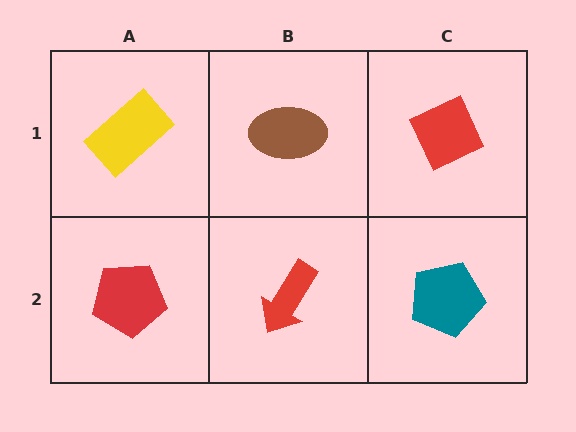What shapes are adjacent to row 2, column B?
A brown ellipse (row 1, column B), a red pentagon (row 2, column A), a teal pentagon (row 2, column C).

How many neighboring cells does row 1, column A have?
2.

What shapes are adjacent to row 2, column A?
A yellow rectangle (row 1, column A), a red arrow (row 2, column B).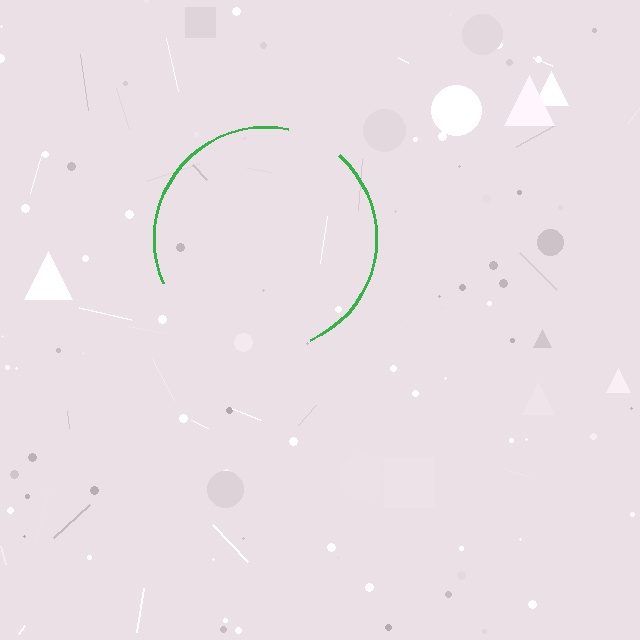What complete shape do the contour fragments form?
The contour fragments form a circle.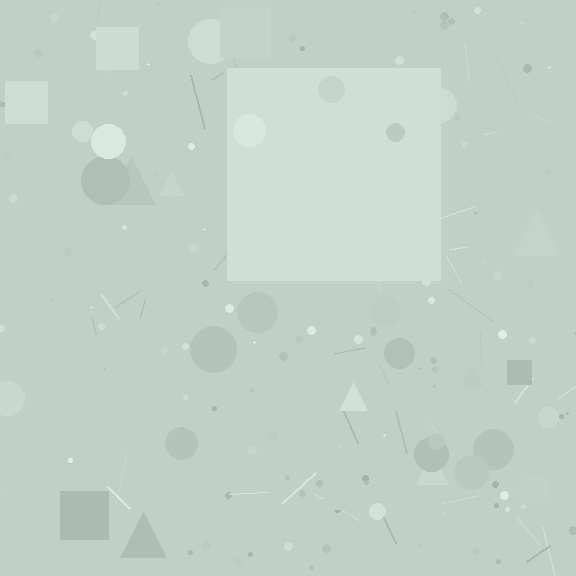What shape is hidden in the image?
A square is hidden in the image.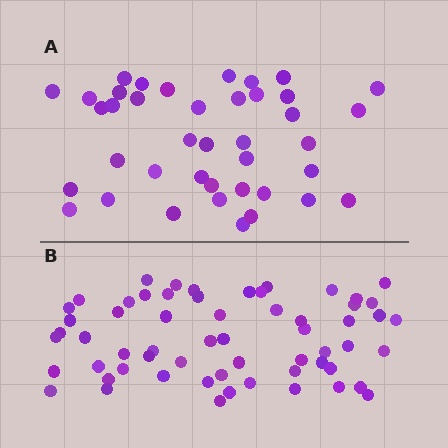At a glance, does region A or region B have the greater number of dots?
Region B (the bottom region) has more dots.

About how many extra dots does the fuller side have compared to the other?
Region B has approximately 20 more dots than region A.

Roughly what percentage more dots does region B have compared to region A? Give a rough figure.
About 50% more.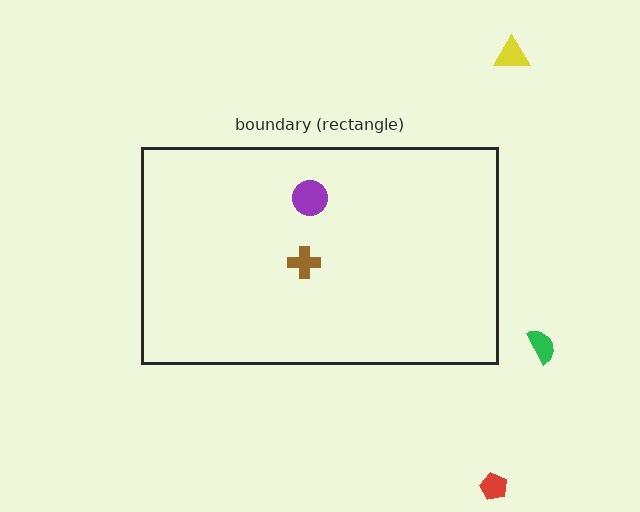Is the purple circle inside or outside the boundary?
Inside.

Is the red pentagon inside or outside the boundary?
Outside.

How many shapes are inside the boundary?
2 inside, 3 outside.